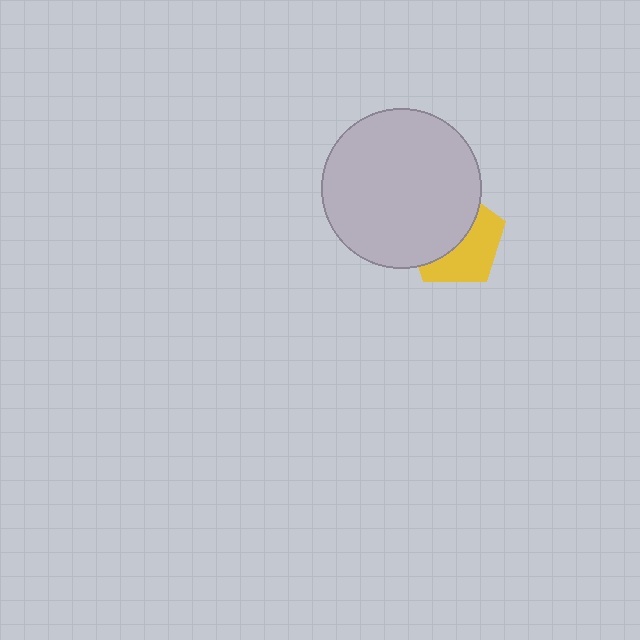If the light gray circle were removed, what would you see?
You would see the complete yellow pentagon.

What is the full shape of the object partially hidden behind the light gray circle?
The partially hidden object is a yellow pentagon.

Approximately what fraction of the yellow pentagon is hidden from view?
Roughly 53% of the yellow pentagon is hidden behind the light gray circle.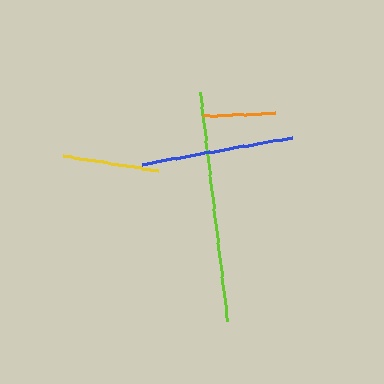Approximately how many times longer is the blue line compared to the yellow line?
The blue line is approximately 1.6 times the length of the yellow line.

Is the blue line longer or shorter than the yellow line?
The blue line is longer than the yellow line.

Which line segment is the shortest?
The orange line is the shortest at approximately 72 pixels.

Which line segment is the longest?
The lime line is the longest at approximately 230 pixels.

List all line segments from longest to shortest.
From longest to shortest: lime, blue, yellow, orange.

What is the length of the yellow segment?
The yellow segment is approximately 95 pixels long.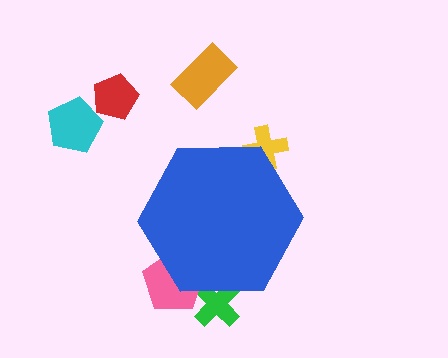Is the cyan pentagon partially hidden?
No, the cyan pentagon is fully visible.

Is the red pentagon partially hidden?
No, the red pentagon is fully visible.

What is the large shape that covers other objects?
A blue hexagon.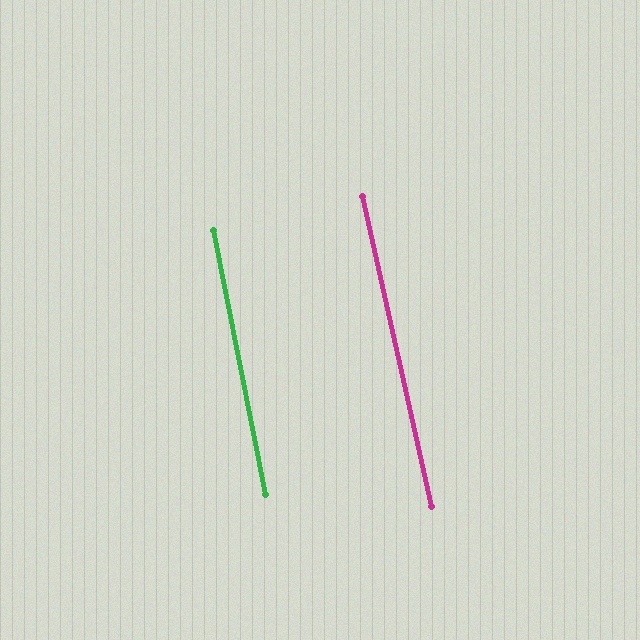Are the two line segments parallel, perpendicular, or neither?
Parallel — their directions differ by only 1.6°.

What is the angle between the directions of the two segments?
Approximately 2 degrees.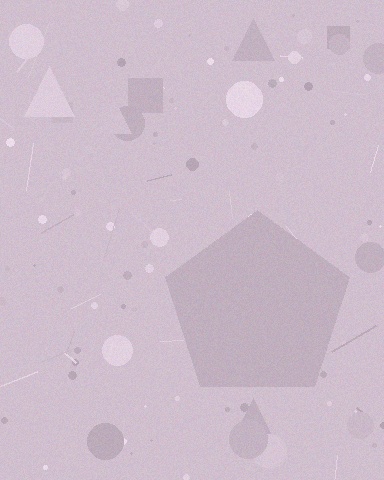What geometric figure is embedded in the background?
A pentagon is embedded in the background.